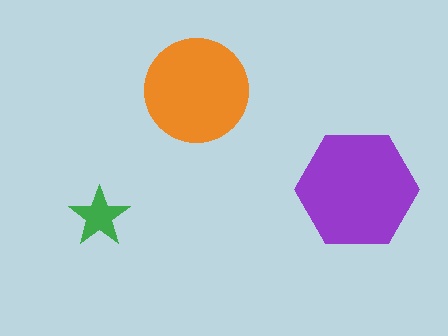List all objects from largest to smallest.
The purple hexagon, the orange circle, the green star.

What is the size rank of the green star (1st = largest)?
3rd.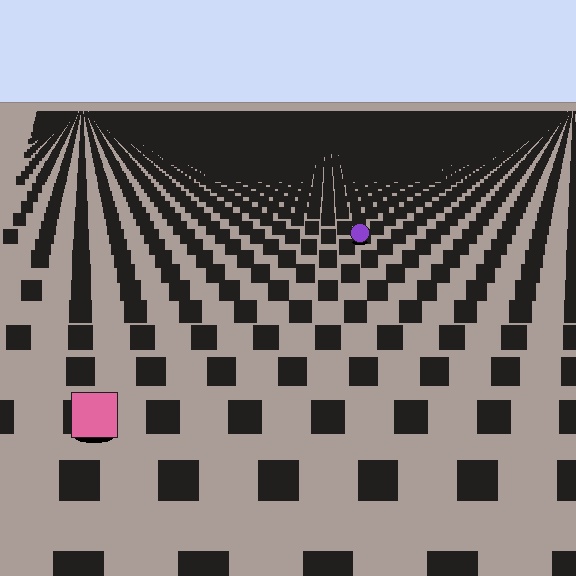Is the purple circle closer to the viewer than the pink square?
No. The pink square is closer — you can tell from the texture gradient: the ground texture is coarser near it.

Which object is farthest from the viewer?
The purple circle is farthest from the viewer. It appears smaller and the ground texture around it is denser.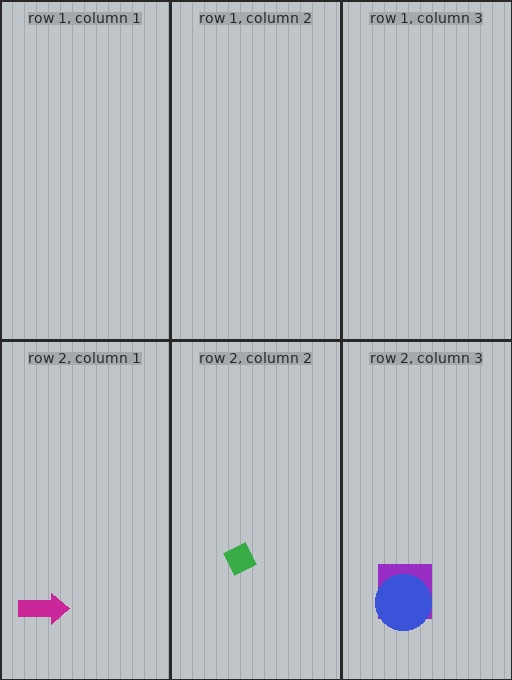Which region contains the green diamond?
The row 2, column 2 region.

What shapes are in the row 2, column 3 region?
The purple square, the blue circle.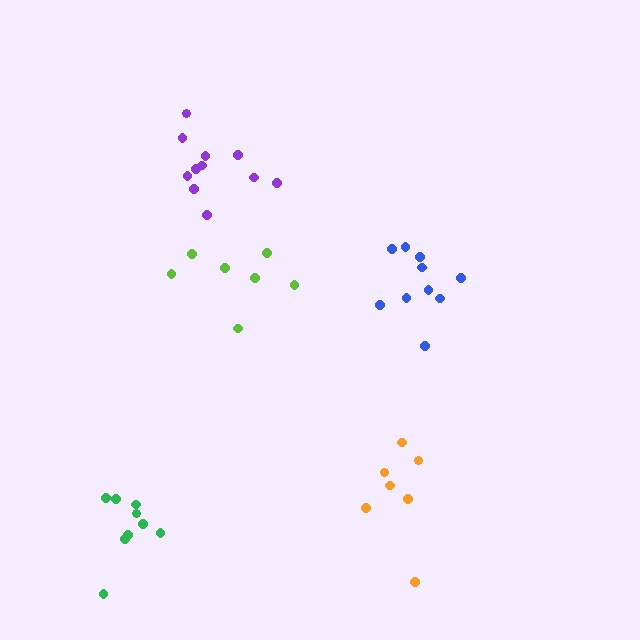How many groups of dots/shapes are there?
There are 5 groups.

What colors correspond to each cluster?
The clusters are colored: purple, lime, blue, orange, green.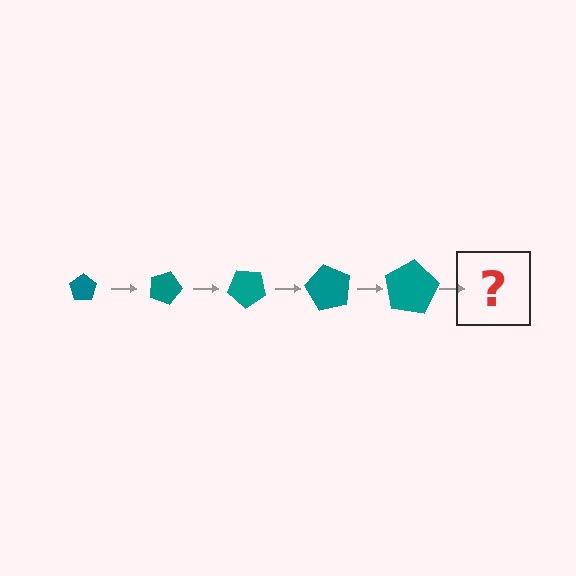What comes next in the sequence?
The next element should be a pentagon, larger than the previous one and rotated 100 degrees from the start.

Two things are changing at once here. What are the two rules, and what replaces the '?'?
The two rules are that the pentagon grows larger each step and it rotates 20 degrees each step. The '?' should be a pentagon, larger than the previous one and rotated 100 degrees from the start.